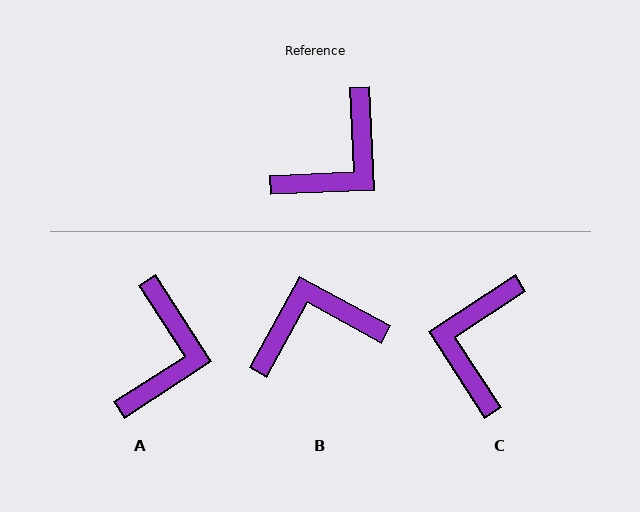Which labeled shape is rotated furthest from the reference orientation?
C, about 149 degrees away.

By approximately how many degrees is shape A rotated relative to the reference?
Approximately 30 degrees counter-clockwise.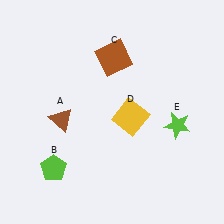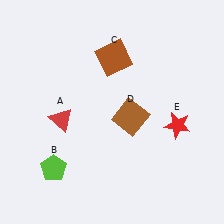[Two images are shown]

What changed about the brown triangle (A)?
In Image 1, A is brown. In Image 2, it changed to red.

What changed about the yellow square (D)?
In Image 1, D is yellow. In Image 2, it changed to brown.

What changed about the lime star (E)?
In Image 1, E is lime. In Image 2, it changed to red.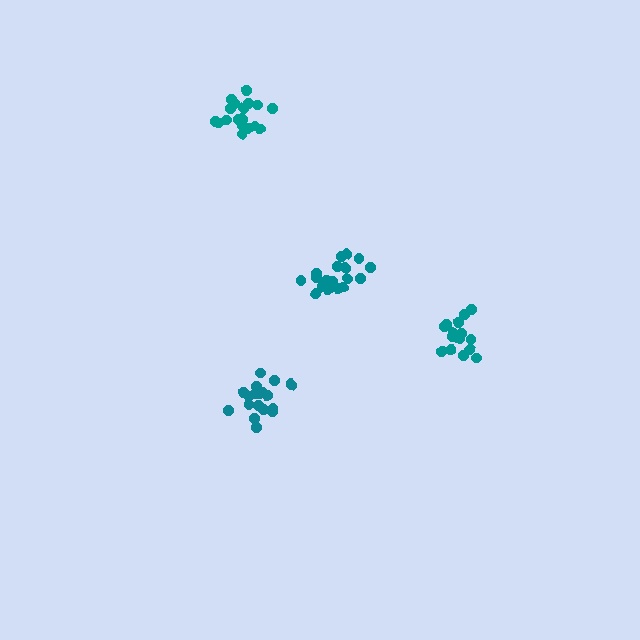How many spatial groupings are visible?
There are 4 spatial groupings.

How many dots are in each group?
Group 1: 16 dots, Group 2: 19 dots, Group 3: 18 dots, Group 4: 19 dots (72 total).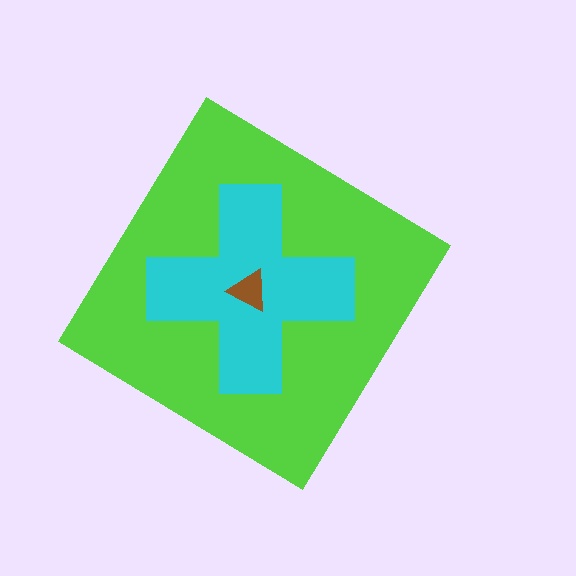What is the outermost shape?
The lime diamond.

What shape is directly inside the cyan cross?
The brown triangle.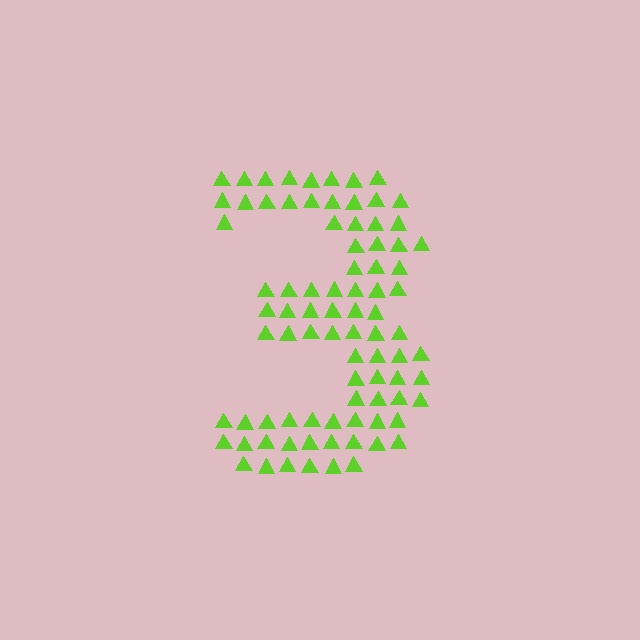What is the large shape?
The large shape is the digit 3.